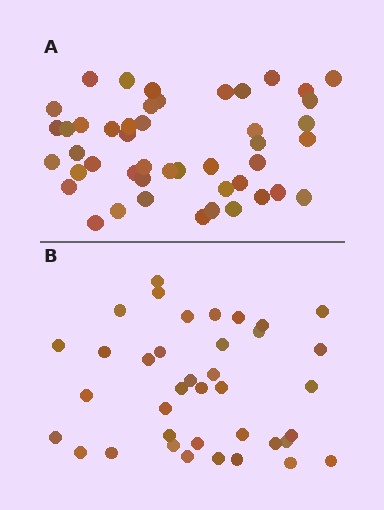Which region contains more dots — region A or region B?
Region A (the top region) has more dots.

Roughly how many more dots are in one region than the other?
Region A has roughly 8 or so more dots than region B.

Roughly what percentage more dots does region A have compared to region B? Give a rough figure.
About 20% more.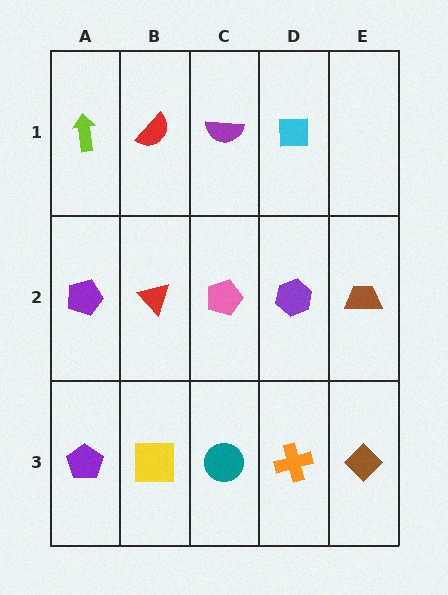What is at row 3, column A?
A purple pentagon.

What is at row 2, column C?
A pink pentagon.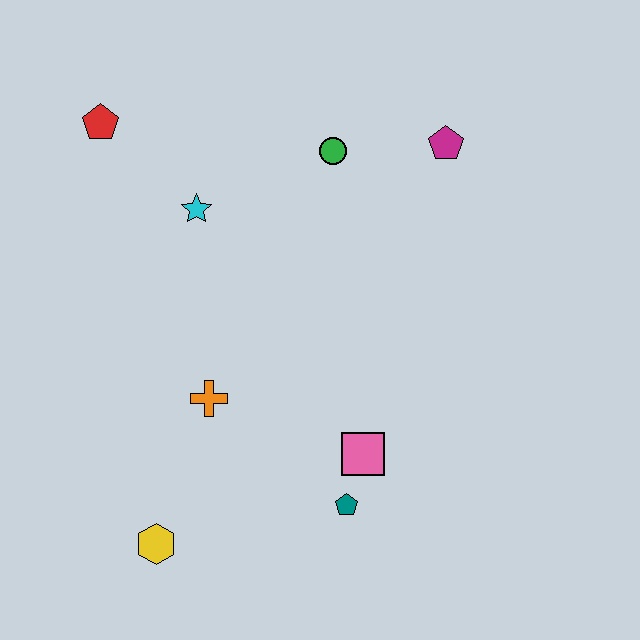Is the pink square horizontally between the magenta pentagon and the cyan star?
Yes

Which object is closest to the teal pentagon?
The pink square is closest to the teal pentagon.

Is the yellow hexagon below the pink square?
Yes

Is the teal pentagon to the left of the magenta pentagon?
Yes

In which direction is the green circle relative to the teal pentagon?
The green circle is above the teal pentagon.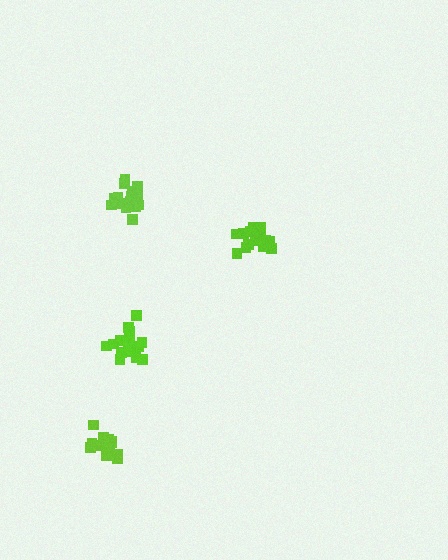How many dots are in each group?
Group 1: 18 dots, Group 2: 15 dots, Group 3: 17 dots, Group 4: 19 dots (69 total).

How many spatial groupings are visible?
There are 4 spatial groupings.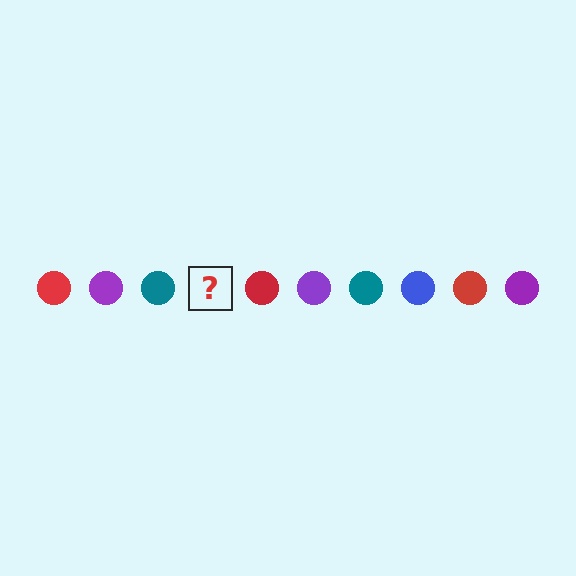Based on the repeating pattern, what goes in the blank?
The blank should be a blue circle.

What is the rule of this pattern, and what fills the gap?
The rule is that the pattern cycles through red, purple, teal, blue circles. The gap should be filled with a blue circle.